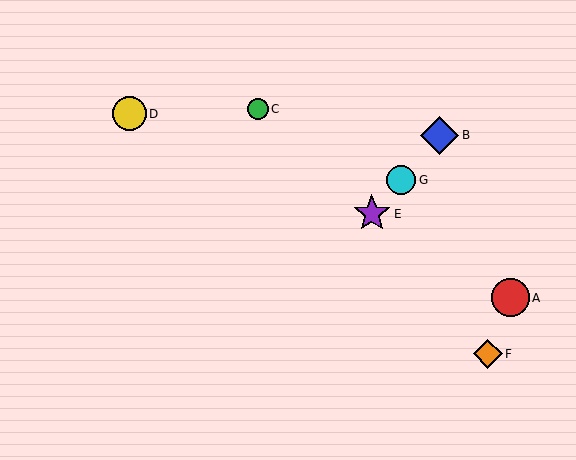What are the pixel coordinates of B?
Object B is at (440, 135).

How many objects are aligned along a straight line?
3 objects (B, E, G) are aligned along a straight line.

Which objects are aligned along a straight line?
Objects B, E, G are aligned along a straight line.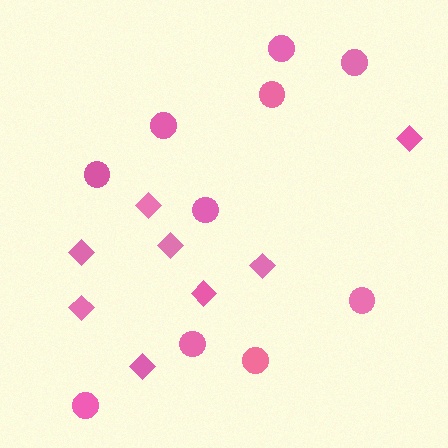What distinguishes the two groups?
There are 2 groups: one group of circles (10) and one group of diamonds (8).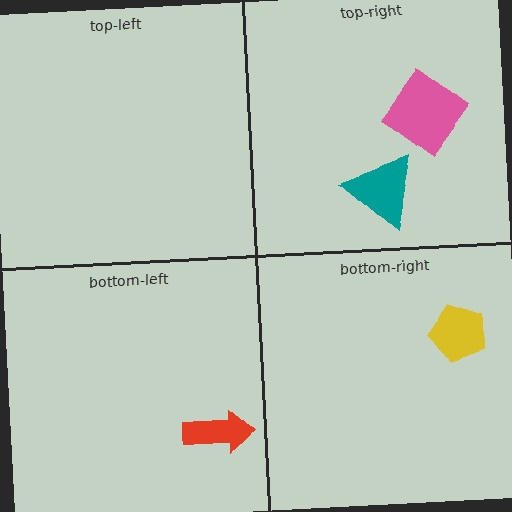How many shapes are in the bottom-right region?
1.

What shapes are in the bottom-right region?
The yellow pentagon.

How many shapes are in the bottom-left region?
1.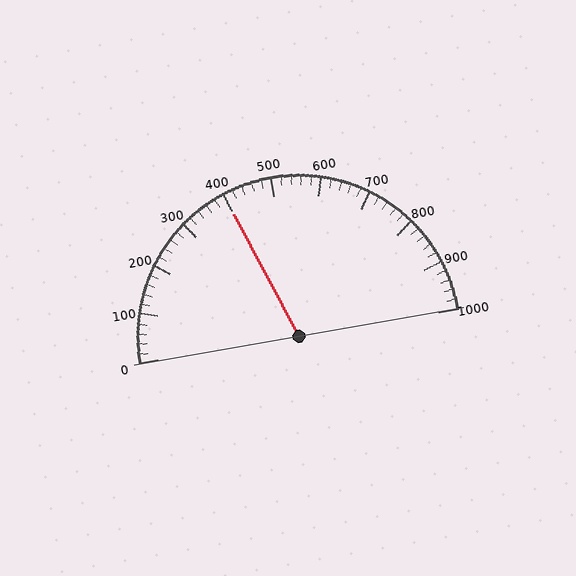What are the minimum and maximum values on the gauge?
The gauge ranges from 0 to 1000.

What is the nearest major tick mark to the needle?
The nearest major tick mark is 400.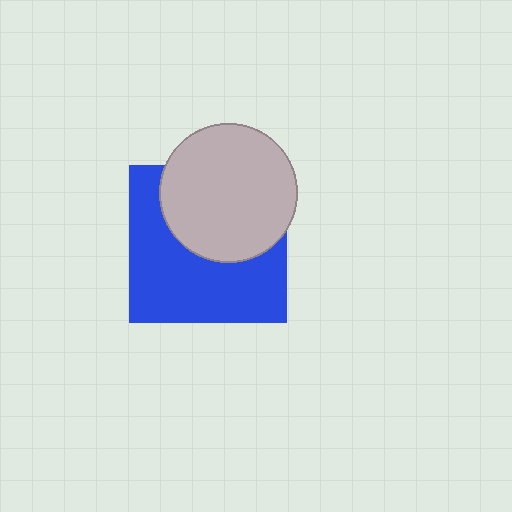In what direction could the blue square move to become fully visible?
The blue square could move down. That would shift it out from behind the light gray circle entirely.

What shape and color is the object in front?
The object in front is a light gray circle.